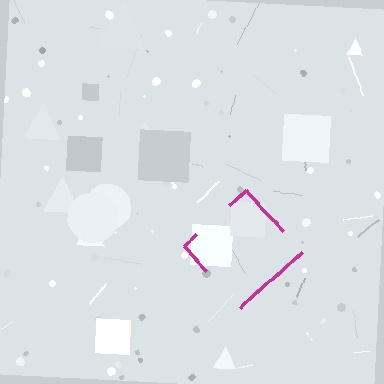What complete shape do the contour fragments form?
The contour fragments form a diamond.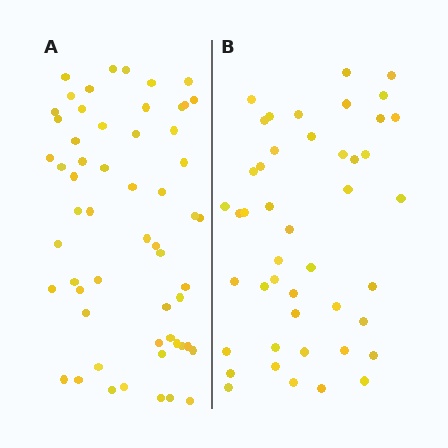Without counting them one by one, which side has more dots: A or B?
Region A (the left region) has more dots.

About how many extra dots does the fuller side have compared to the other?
Region A has roughly 12 or so more dots than region B.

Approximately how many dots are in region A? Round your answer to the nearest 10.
About 60 dots. (The exact count is 57, which rounds to 60.)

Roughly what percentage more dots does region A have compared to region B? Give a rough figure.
About 25% more.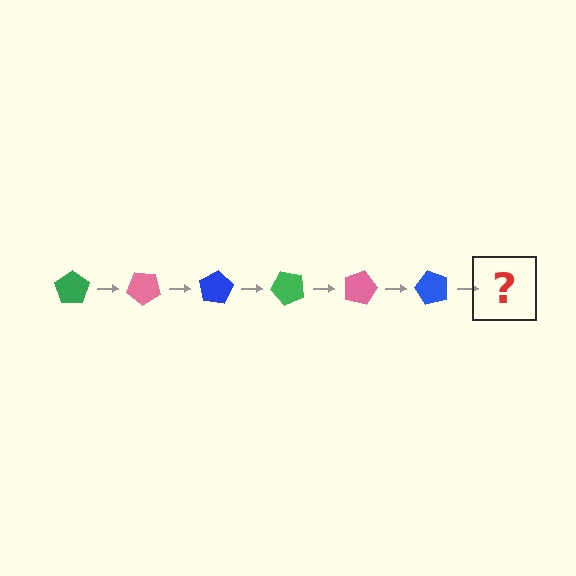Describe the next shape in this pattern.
It should be a green pentagon, rotated 240 degrees from the start.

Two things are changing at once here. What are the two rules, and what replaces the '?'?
The two rules are that it rotates 40 degrees each step and the color cycles through green, pink, and blue. The '?' should be a green pentagon, rotated 240 degrees from the start.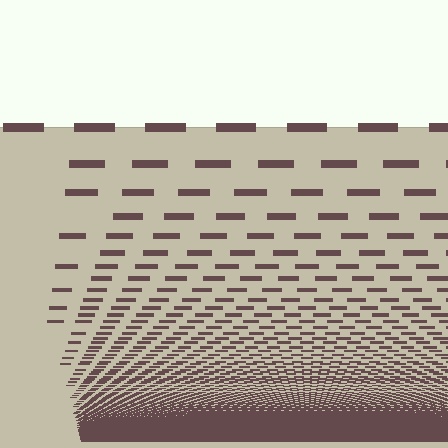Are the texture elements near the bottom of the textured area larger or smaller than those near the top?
Smaller. The gradient is inverted — elements near the bottom are smaller and denser.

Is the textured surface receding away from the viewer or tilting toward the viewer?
The surface appears to tilt toward the viewer. Texture elements get larger and sparser toward the top.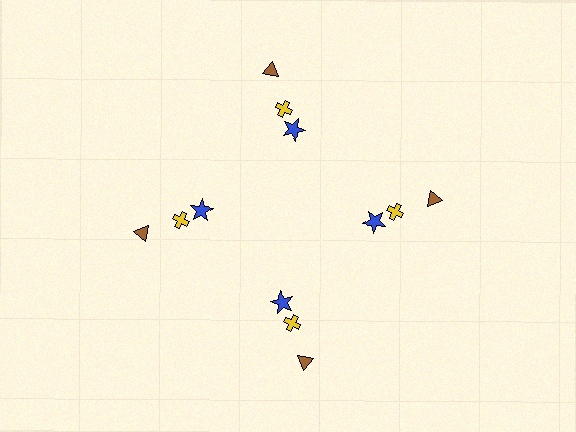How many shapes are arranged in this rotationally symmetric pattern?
There are 12 shapes, arranged in 4 groups of 3.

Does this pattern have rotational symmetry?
Yes, this pattern has 4-fold rotational symmetry. It looks the same after rotating 90 degrees around the center.